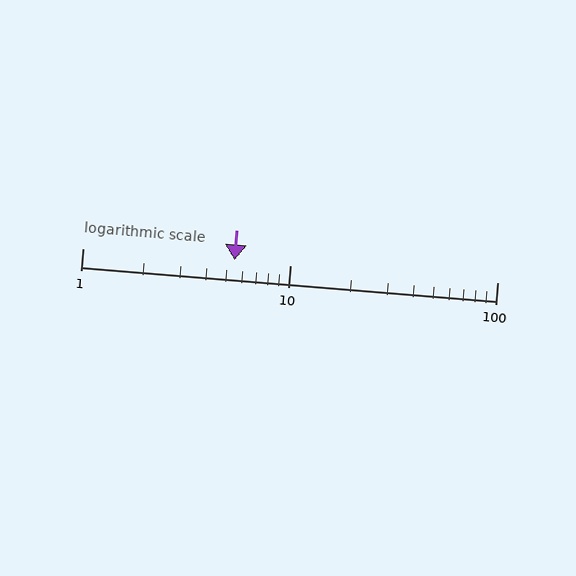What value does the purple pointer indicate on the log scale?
The pointer indicates approximately 5.4.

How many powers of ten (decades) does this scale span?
The scale spans 2 decades, from 1 to 100.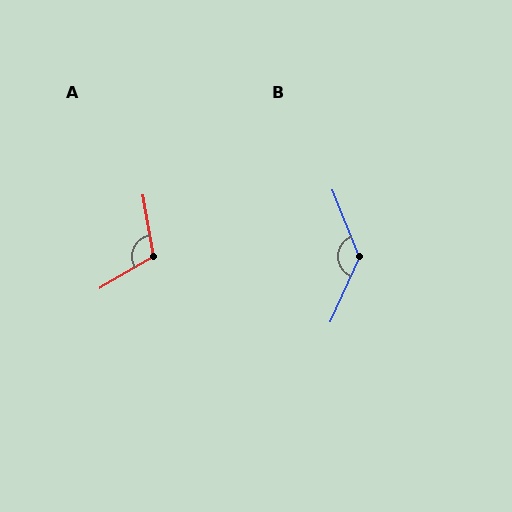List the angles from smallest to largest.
A (111°), B (134°).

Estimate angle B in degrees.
Approximately 134 degrees.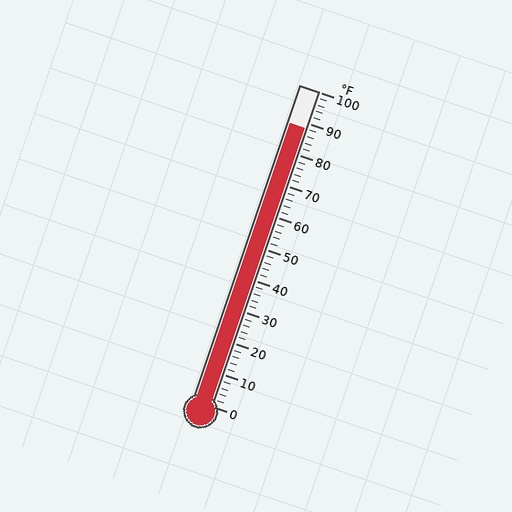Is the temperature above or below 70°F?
The temperature is above 70°F.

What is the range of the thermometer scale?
The thermometer scale ranges from 0°F to 100°F.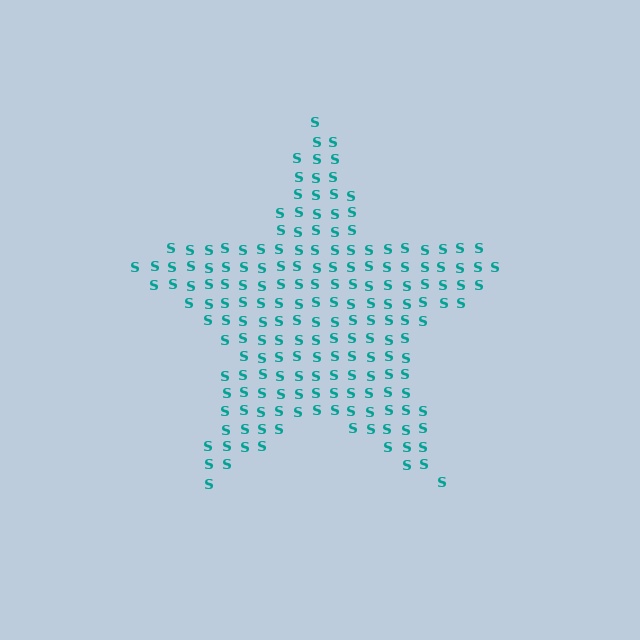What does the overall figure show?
The overall figure shows a star.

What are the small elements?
The small elements are letter S's.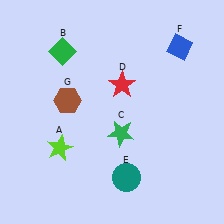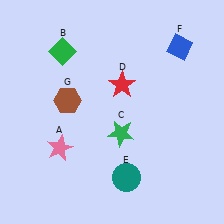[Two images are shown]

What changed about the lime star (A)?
In Image 1, A is lime. In Image 2, it changed to pink.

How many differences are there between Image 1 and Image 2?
There is 1 difference between the two images.